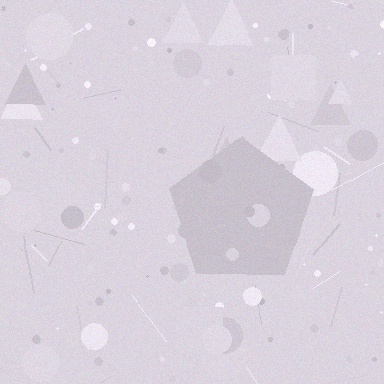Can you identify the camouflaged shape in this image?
The camouflaged shape is a pentagon.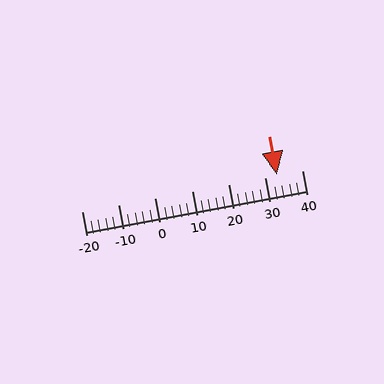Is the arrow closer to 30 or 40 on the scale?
The arrow is closer to 30.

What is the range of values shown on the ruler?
The ruler shows values from -20 to 40.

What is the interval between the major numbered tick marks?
The major tick marks are spaced 10 units apart.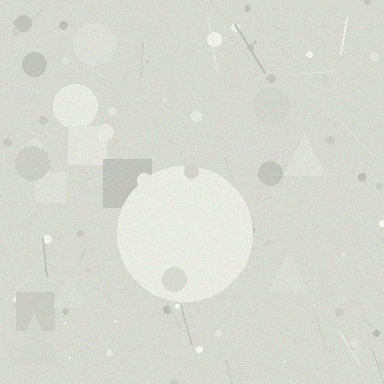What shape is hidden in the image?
A circle is hidden in the image.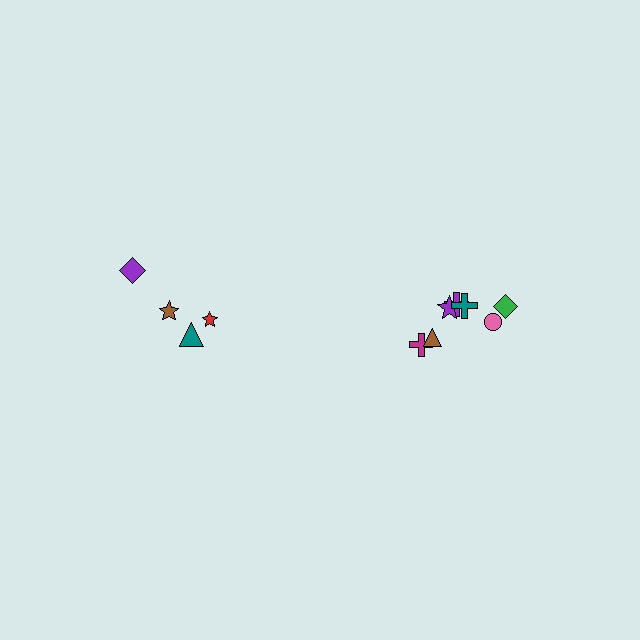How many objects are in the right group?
There are 7 objects.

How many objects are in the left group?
There are 4 objects.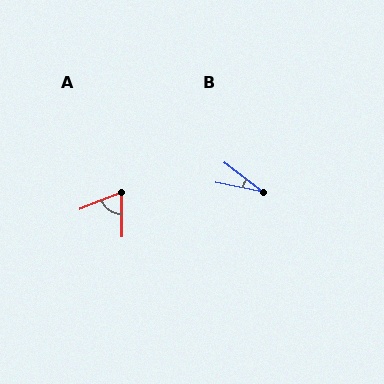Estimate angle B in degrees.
Approximately 26 degrees.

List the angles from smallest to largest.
B (26°), A (69°).